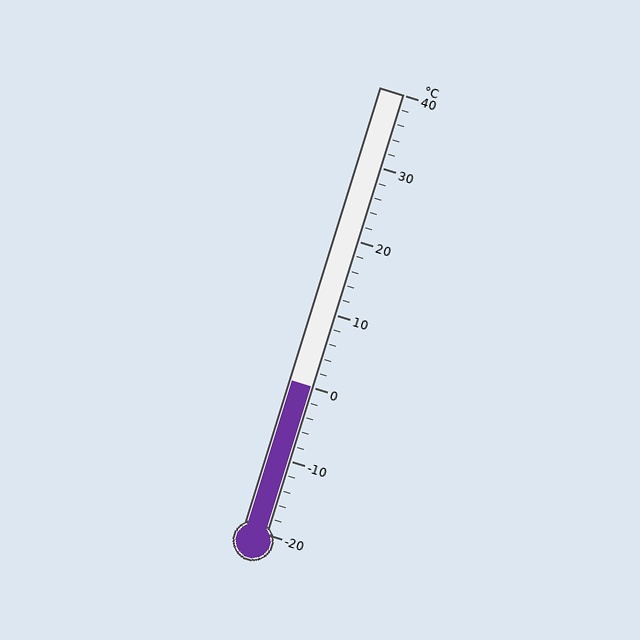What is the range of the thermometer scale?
The thermometer scale ranges from -20°C to 40°C.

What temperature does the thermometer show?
The thermometer shows approximately 0°C.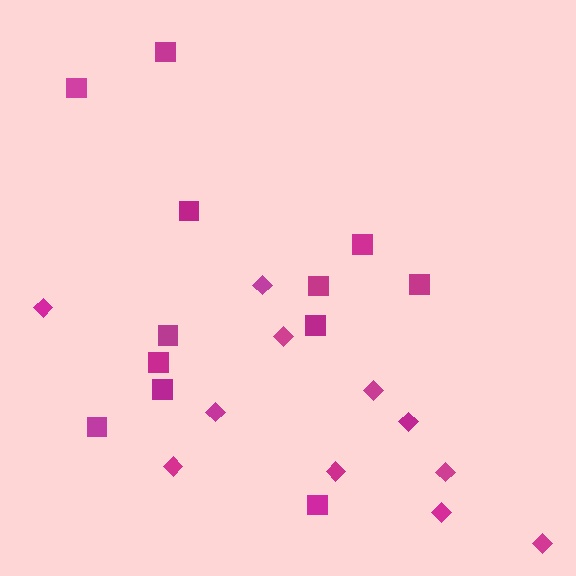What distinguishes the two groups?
There are 2 groups: one group of squares (12) and one group of diamonds (11).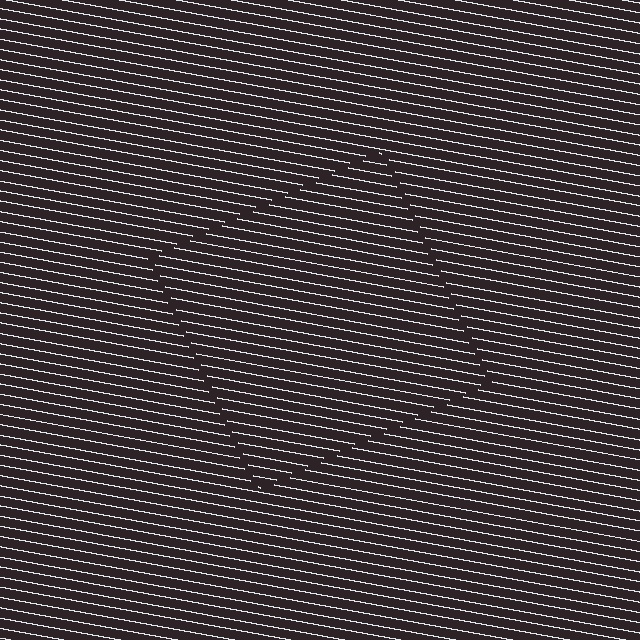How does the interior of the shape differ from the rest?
The interior of the shape contains the same grating, shifted by half a period — the contour is defined by the phase discontinuity where line-ends from the inner and outer gratings abut.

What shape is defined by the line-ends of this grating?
An illusory square. The interior of the shape contains the same grating, shifted by half a period — the contour is defined by the phase discontinuity where line-ends from the inner and outer gratings abut.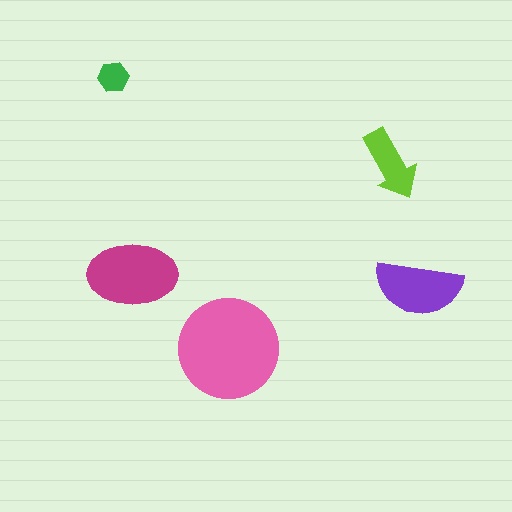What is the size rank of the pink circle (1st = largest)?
1st.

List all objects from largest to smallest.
The pink circle, the magenta ellipse, the purple semicircle, the lime arrow, the green hexagon.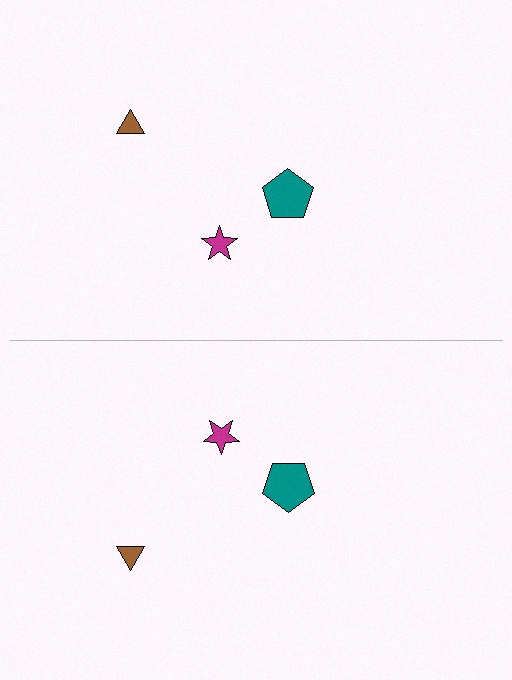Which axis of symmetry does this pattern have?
The pattern has a horizontal axis of symmetry running through the center of the image.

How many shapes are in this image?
There are 6 shapes in this image.